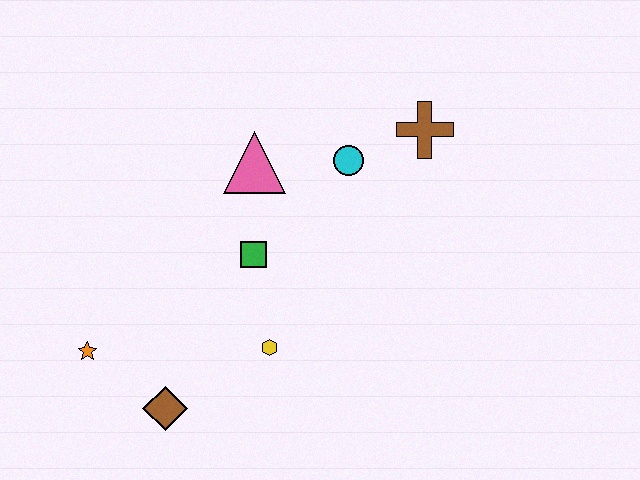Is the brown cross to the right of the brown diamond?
Yes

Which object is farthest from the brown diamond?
The brown cross is farthest from the brown diamond.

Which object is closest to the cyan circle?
The brown cross is closest to the cyan circle.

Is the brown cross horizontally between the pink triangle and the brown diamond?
No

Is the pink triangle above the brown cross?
No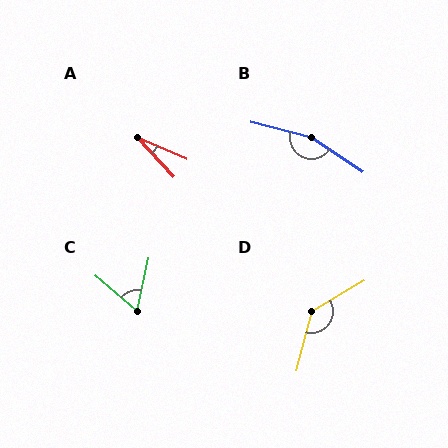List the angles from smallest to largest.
A (24°), C (63°), D (135°), B (161°).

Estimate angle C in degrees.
Approximately 63 degrees.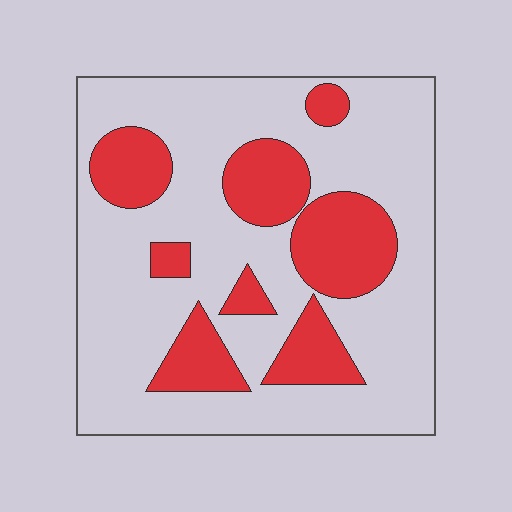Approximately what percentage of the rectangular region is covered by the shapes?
Approximately 25%.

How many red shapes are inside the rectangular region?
8.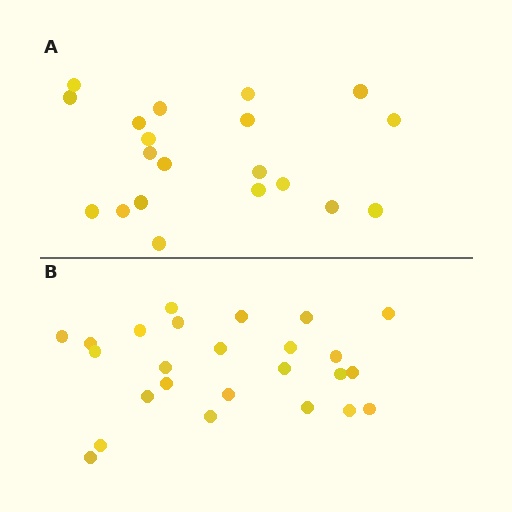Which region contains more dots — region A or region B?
Region B (the bottom region) has more dots.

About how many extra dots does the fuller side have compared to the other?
Region B has about 5 more dots than region A.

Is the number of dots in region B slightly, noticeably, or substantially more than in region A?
Region B has noticeably more, but not dramatically so. The ratio is roughly 1.2 to 1.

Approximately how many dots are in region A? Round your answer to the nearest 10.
About 20 dots.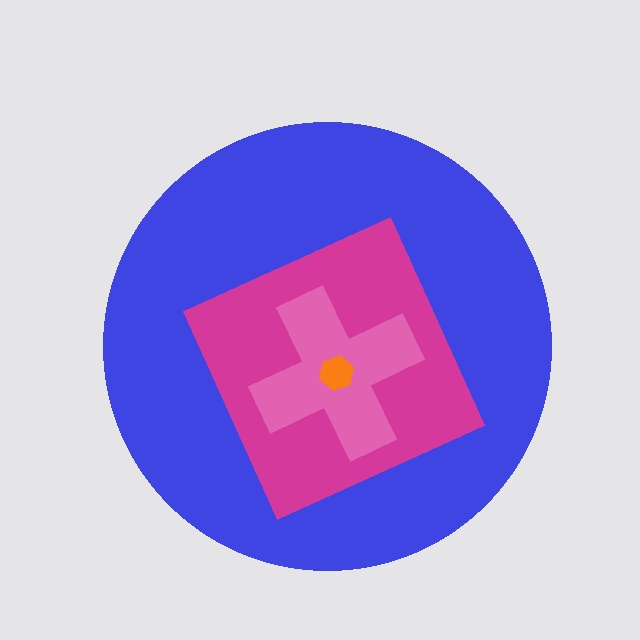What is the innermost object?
The orange hexagon.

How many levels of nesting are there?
4.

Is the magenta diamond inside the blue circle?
Yes.